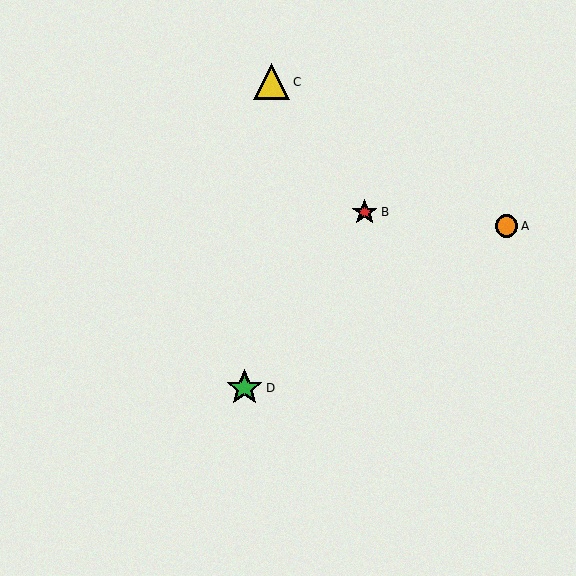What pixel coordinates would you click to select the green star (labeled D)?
Click at (244, 388) to select the green star D.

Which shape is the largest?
The green star (labeled D) is the largest.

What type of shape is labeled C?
Shape C is a yellow triangle.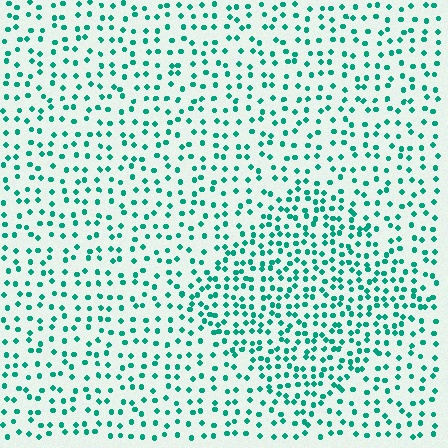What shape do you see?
I see a diamond.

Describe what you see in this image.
The image contains small teal elements arranged at two different densities. A diamond-shaped region is visible where the elements are more densely packed than the surrounding area.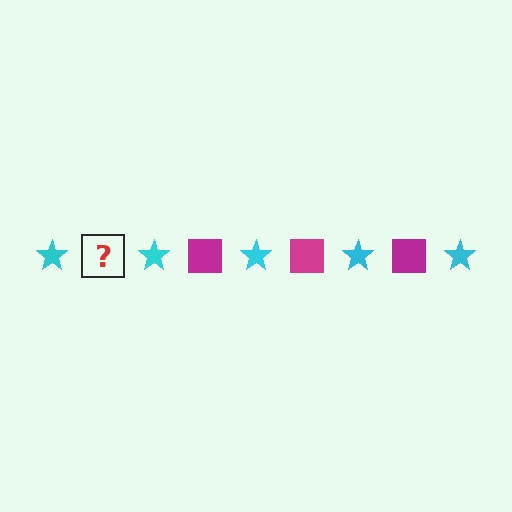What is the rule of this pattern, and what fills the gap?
The rule is that the pattern alternates between cyan star and magenta square. The gap should be filled with a magenta square.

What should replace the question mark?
The question mark should be replaced with a magenta square.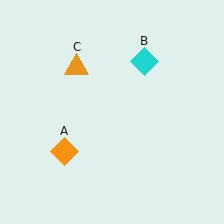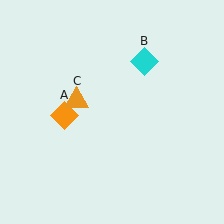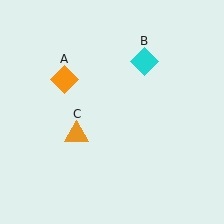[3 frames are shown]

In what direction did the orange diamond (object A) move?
The orange diamond (object A) moved up.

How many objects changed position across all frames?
2 objects changed position: orange diamond (object A), orange triangle (object C).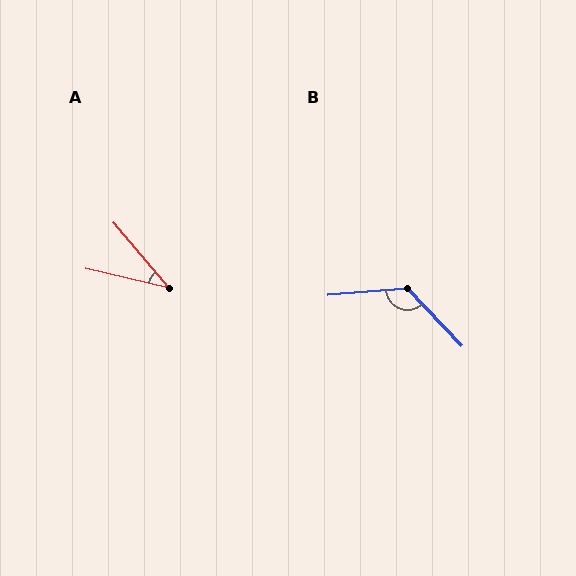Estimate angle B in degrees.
Approximately 129 degrees.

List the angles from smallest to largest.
A (36°), B (129°).